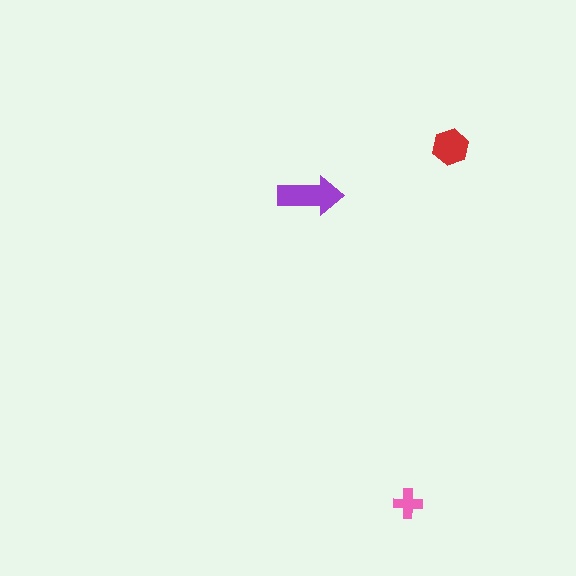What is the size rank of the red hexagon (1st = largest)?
2nd.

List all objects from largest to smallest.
The purple arrow, the red hexagon, the pink cross.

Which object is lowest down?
The pink cross is bottommost.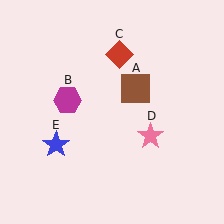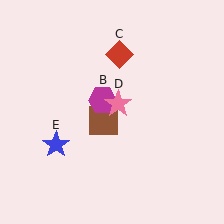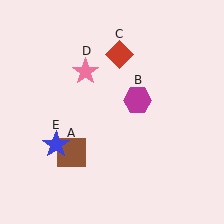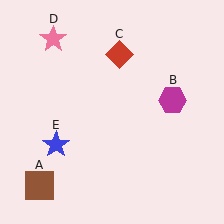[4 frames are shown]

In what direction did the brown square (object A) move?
The brown square (object A) moved down and to the left.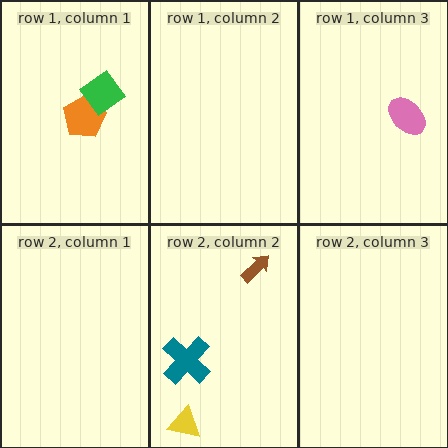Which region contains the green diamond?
The row 1, column 1 region.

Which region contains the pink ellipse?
The row 1, column 3 region.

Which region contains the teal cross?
The row 2, column 2 region.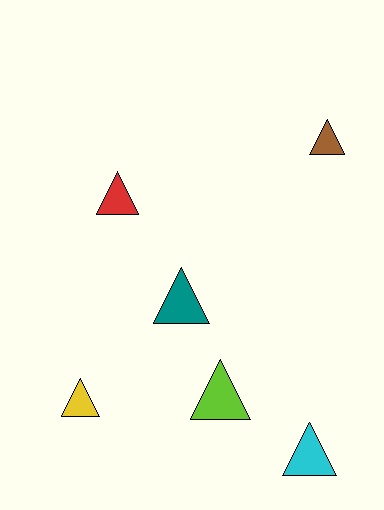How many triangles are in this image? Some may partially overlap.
There are 6 triangles.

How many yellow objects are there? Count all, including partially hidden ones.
There is 1 yellow object.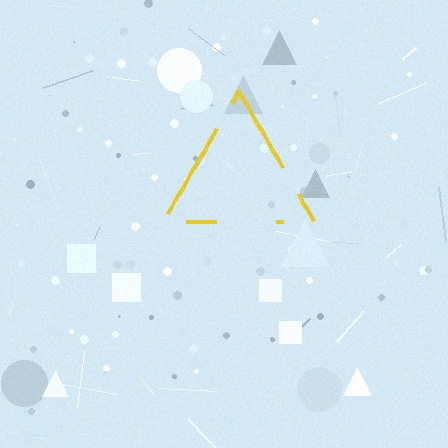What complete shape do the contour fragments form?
The contour fragments form a triangle.